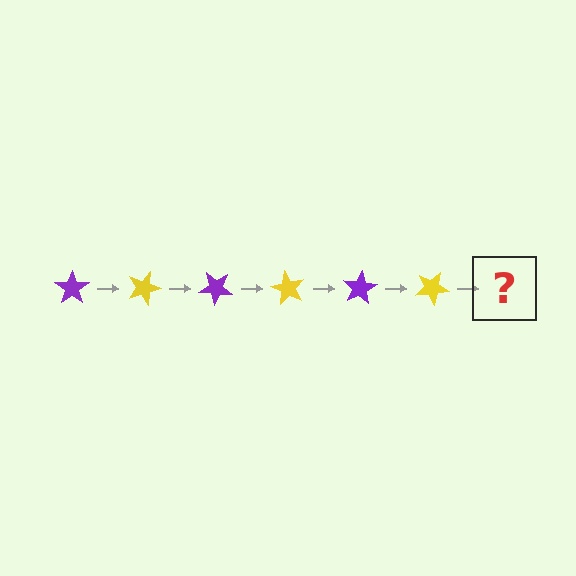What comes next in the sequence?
The next element should be a purple star, rotated 120 degrees from the start.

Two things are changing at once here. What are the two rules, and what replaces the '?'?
The two rules are that it rotates 20 degrees each step and the color cycles through purple and yellow. The '?' should be a purple star, rotated 120 degrees from the start.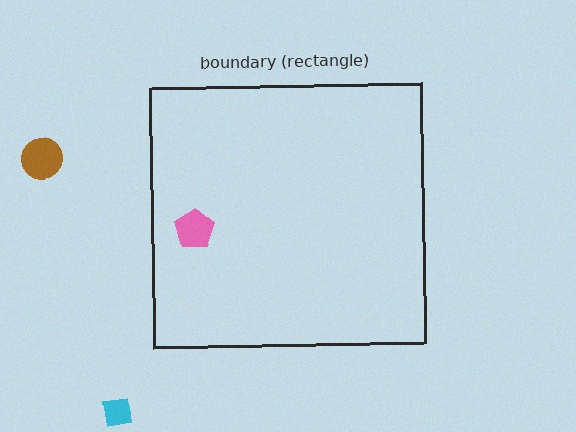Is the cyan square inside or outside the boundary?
Outside.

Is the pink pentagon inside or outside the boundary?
Inside.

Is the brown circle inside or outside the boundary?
Outside.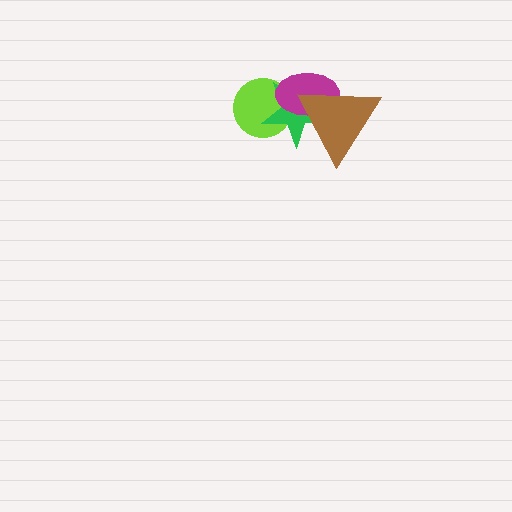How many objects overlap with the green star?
3 objects overlap with the green star.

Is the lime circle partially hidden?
Yes, it is partially covered by another shape.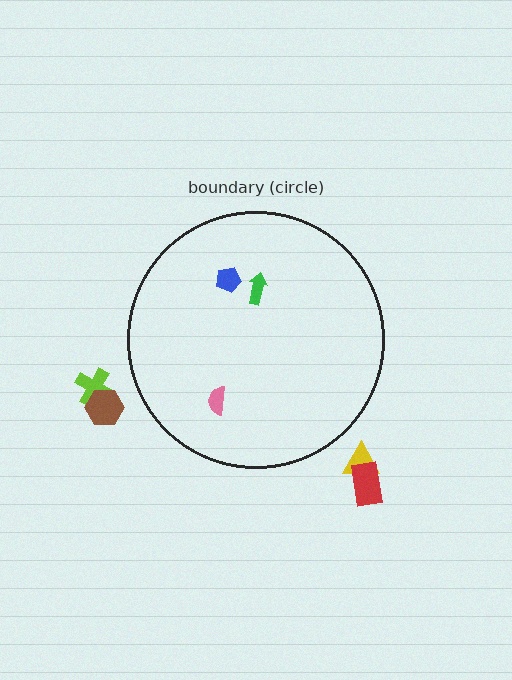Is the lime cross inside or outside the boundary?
Outside.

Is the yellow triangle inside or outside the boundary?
Outside.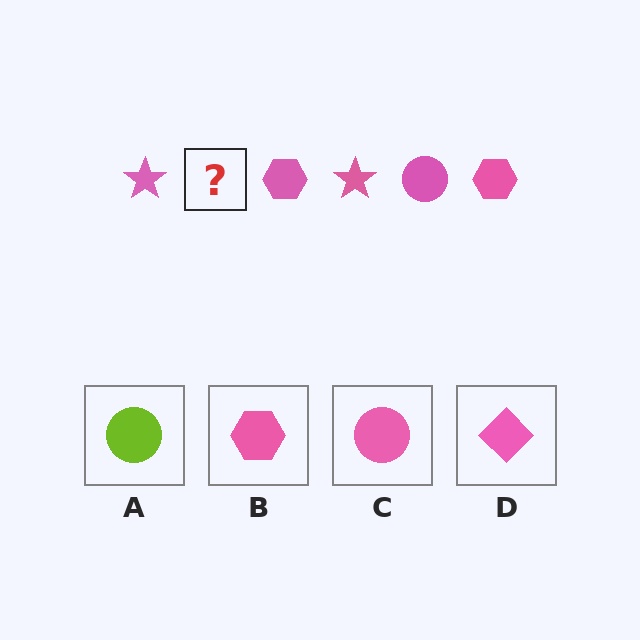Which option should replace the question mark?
Option C.